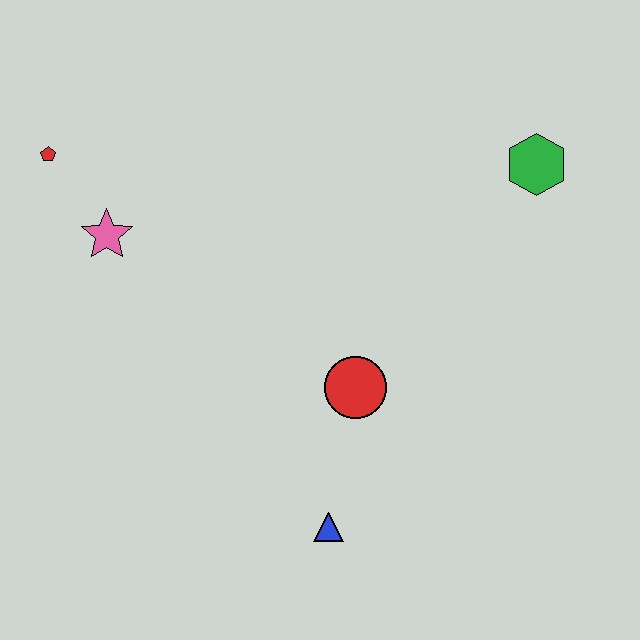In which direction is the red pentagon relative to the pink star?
The red pentagon is above the pink star.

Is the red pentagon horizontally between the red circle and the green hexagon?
No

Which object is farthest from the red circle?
The red pentagon is farthest from the red circle.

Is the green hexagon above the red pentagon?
No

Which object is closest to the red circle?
The blue triangle is closest to the red circle.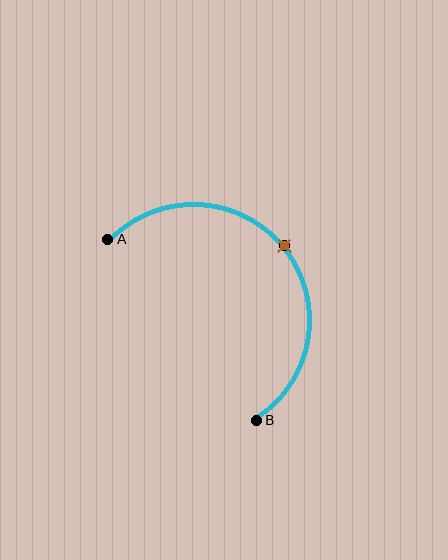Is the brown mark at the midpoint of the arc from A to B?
Yes. The brown mark lies on the arc at equal arc-length from both A and B — it is the arc midpoint.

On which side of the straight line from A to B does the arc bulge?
The arc bulges above and to the right of the straight line connecting A and B.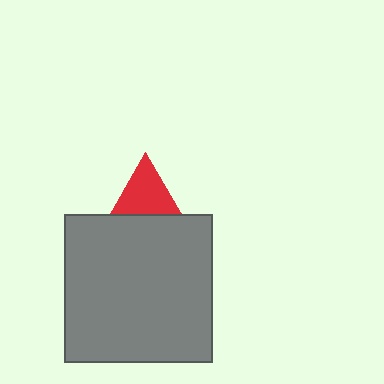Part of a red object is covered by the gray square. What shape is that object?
It is a triangle.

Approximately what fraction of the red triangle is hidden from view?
Roughly 40% of the red triangle is hidden behind the gray square.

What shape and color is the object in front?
The object in front is a gray square.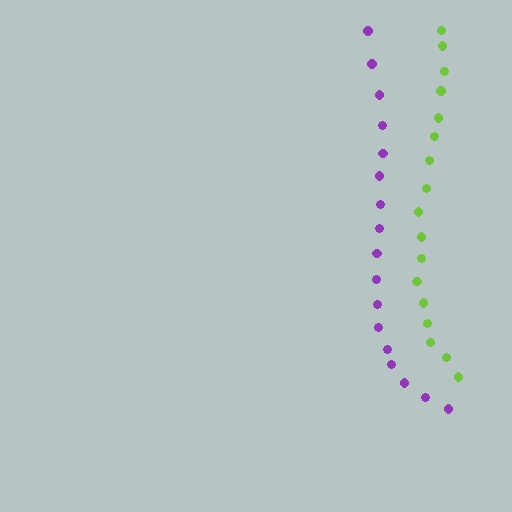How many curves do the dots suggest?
There are 2 distinct paths.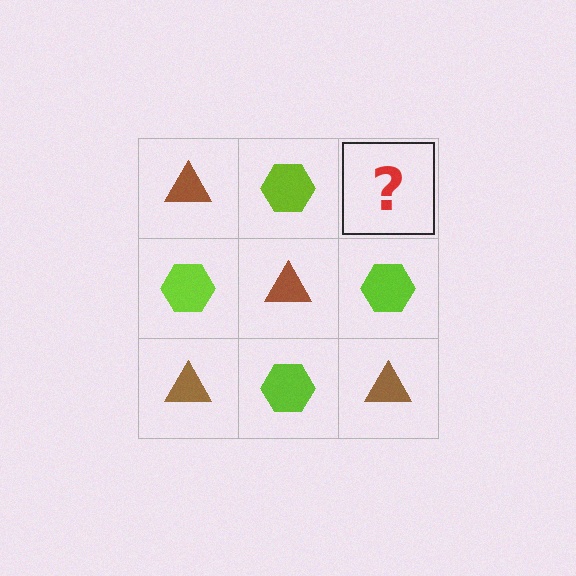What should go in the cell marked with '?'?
The missing cell should contain a brown triangle.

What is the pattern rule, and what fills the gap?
The rule is that it alternates brown triangle and lime hexagon in a checkerboard pattern. The gap should be filled with a brown triangle.